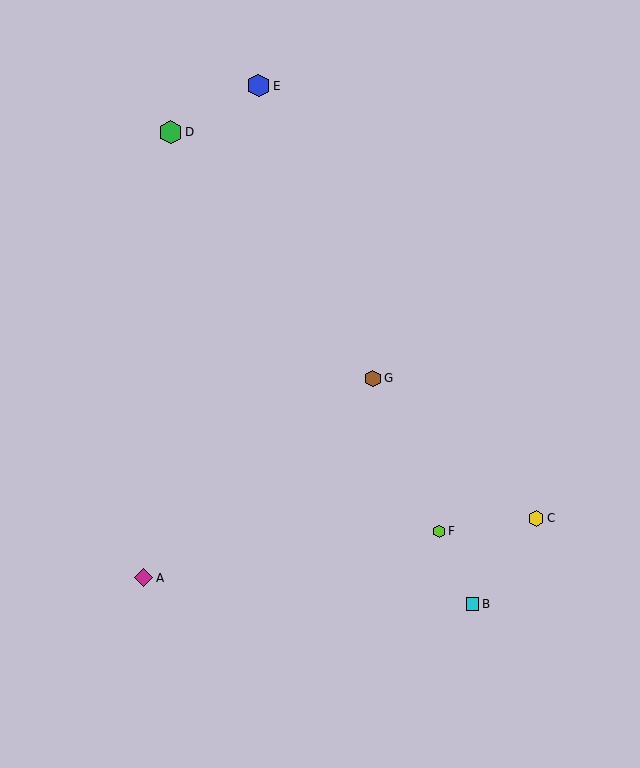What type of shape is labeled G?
Shape G is a brown hexagon.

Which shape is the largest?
The green hexagon (labeled D) is the largest.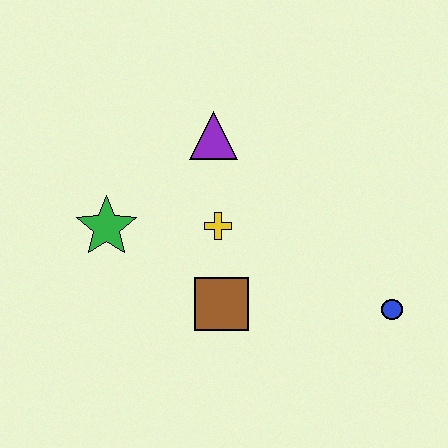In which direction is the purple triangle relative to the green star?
The purple triangle is to the right of the green star.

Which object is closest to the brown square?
The yellow cross is closest to the brown square.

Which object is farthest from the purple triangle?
The blue circle is farthest from the purple triangle.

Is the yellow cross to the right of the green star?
Yes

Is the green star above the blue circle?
Yes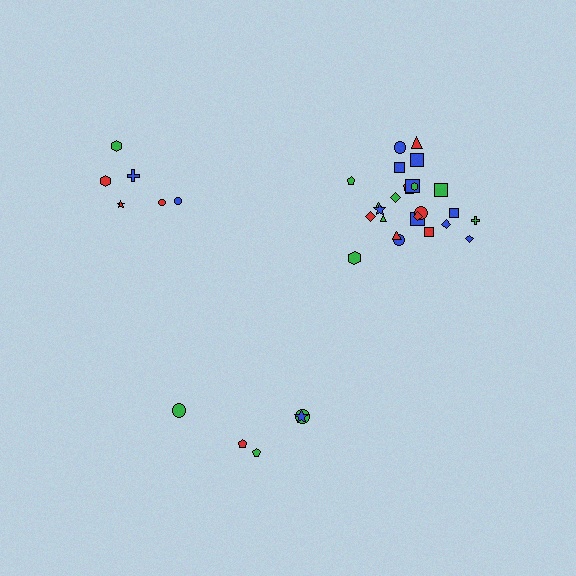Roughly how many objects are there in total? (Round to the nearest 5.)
Roughly 35 objects in total.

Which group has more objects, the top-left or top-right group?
The top-right group.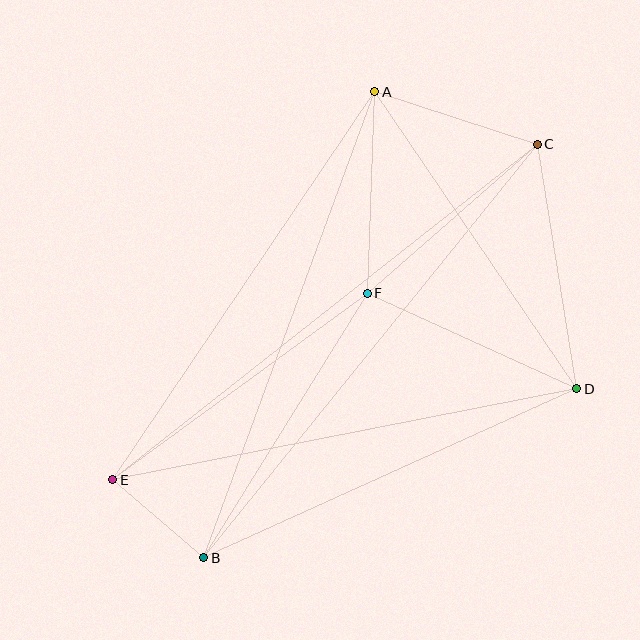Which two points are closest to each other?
Points B and E are closest to each other.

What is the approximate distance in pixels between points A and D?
The distance between A and D is approximately 359 pixels.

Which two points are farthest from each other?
Points C and E are farthest from each other.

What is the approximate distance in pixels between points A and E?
The distance between A and E is approximately 468 pixels.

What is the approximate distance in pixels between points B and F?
The distance between B and F is approximately 311 pixels.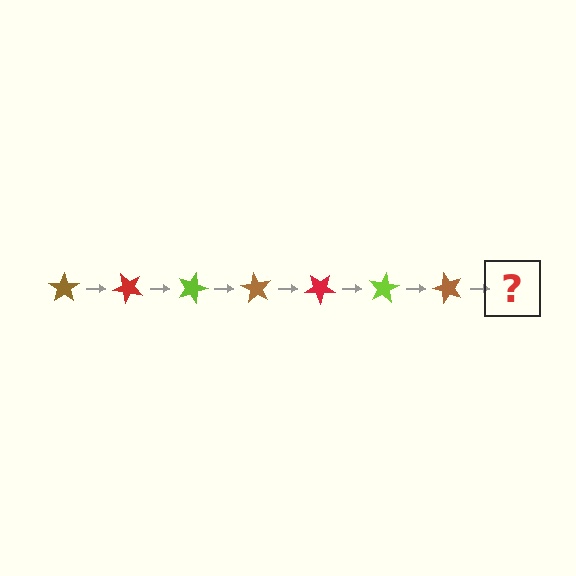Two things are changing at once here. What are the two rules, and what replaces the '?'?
The two rules are that it rotates 45 degrees each step and the color cycles through brown, red, and lime. The '?' should be a red star, rotated 315 degrees from the start.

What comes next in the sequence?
The next element should be a red star, rotated 315 degrees from the start.